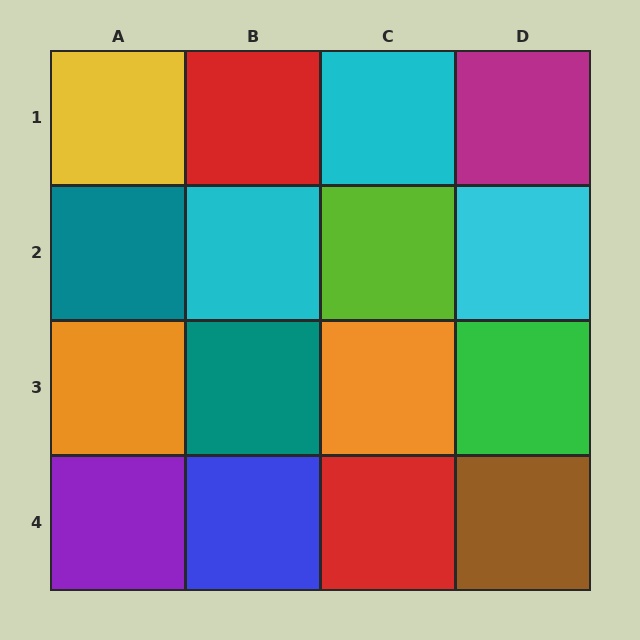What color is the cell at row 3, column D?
Green.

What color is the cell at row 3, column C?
Orange.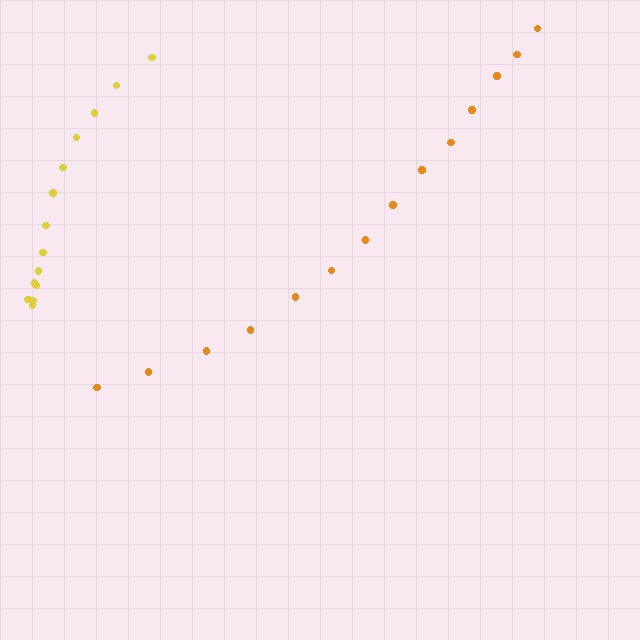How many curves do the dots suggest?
There are 2 distinct paths.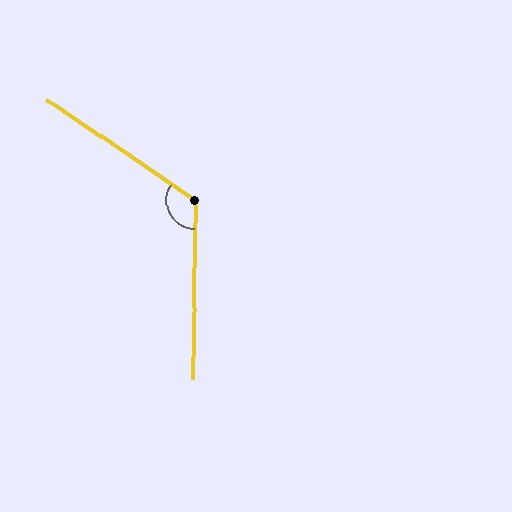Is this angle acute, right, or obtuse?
It is obtuse.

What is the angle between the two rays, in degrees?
Approximately 123 degrees.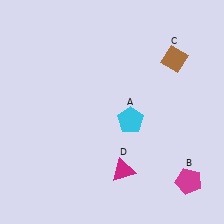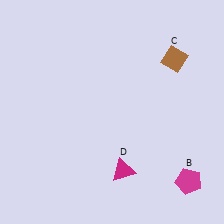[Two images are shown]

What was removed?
The cyan pentagon (A) was removed in Image 2.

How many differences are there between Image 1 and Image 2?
There is 1 difference between the two images.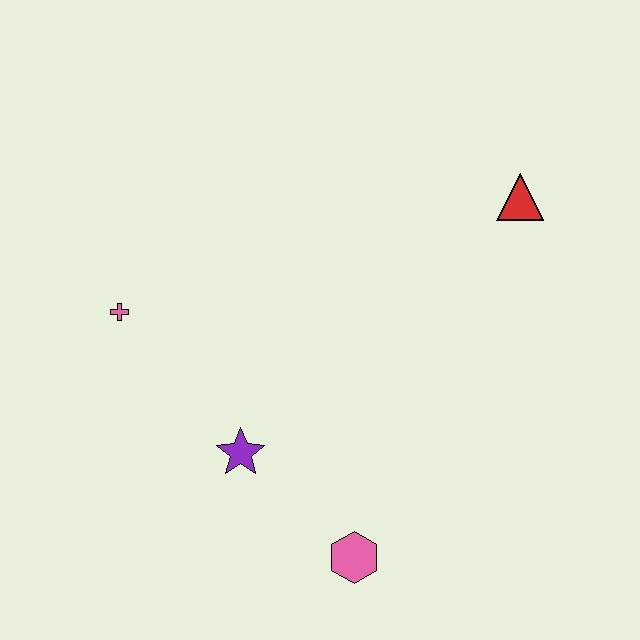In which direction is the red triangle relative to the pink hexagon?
The red triangle is above the pink hexagon.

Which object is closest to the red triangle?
The purple star is closest to the red triangle.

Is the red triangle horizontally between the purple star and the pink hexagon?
No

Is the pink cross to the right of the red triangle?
No